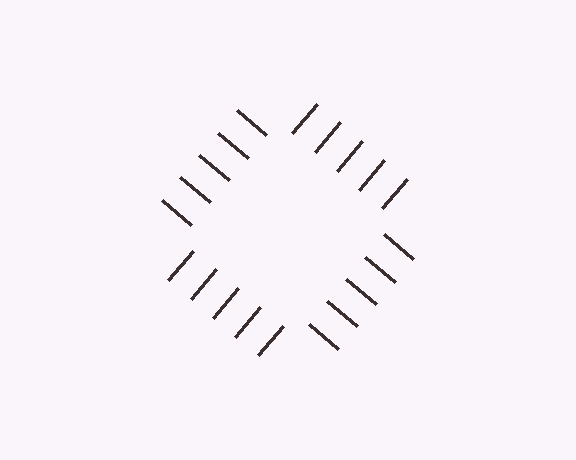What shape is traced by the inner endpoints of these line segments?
An illusory square — the line segments terminate on its edges but no continuous stroke is drawn.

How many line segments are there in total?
20 — 5 along each of the 4 edges.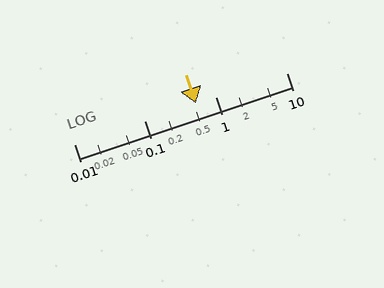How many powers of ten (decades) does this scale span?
The scale spans 3 decades, from 0.01 to 10.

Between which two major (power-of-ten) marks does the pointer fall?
The pointer is between 0.1 and 1.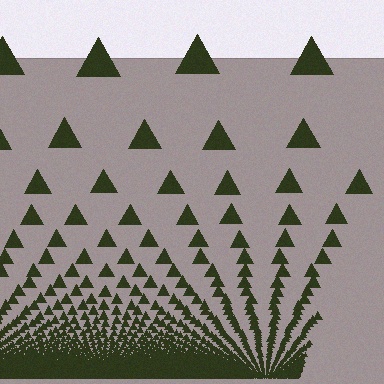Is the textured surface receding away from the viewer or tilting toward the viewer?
The surface appears to tilt toward the viewer. Texture elements get larger and sparser toward the top.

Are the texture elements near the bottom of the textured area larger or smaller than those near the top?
Smaller. The gradient is inverted — elements near the bottom are smaller and denser.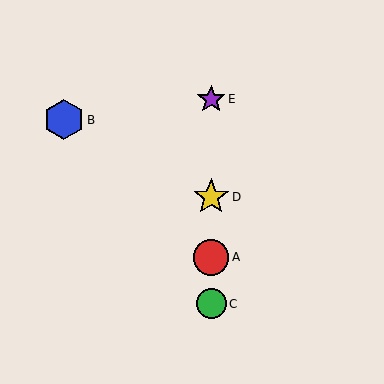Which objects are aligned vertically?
Objects A, C, D, E are aligned vertically.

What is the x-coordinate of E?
Object E is at x≈211.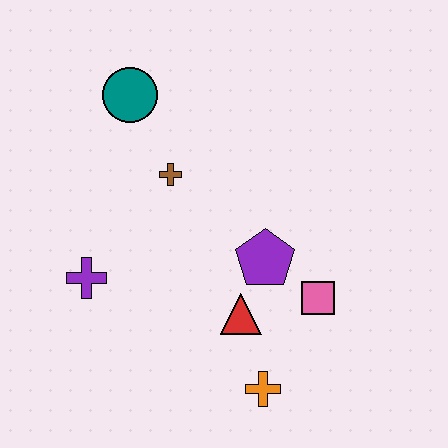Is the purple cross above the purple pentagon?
No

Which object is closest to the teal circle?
The brown cross is closest to the teal circle.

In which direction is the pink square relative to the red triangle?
The pink square is to the right of the red triangle.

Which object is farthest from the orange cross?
The teal circle is farthest from the orange cross.